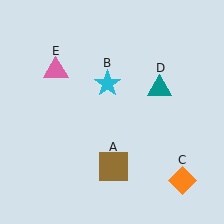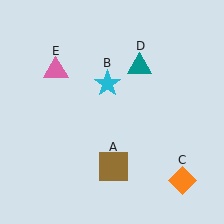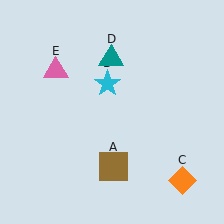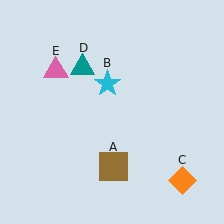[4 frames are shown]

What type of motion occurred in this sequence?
The teal triangle (object D) rotated counterclockwise around the center of the scene.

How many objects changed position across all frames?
1 object changed position: teal triangle (object D).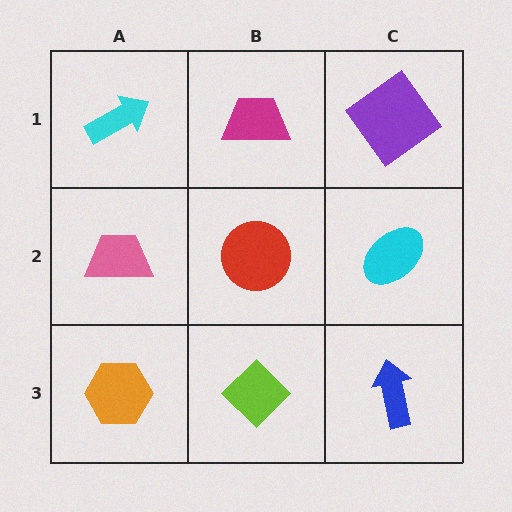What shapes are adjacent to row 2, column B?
A magenta trapezoid (row 1, column B), a lime diamond (row 3, column B), a pink trapezoid (row 2, column A), a cyan ellipse (row 2, column C).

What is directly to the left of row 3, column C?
A lime diamond.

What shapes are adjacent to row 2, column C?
A purple diamond (row 1, column C), a blue arrow (row 3, column C), a red circle (row 2, column B).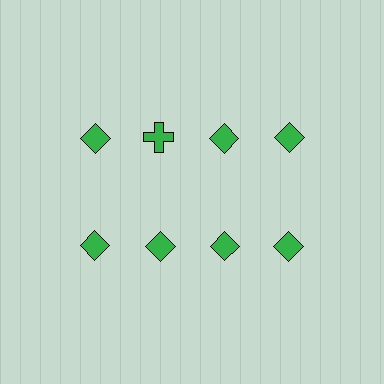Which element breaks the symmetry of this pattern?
The green cross in the top row, second from left column breaks the symmetry. All other shapes are green diamonds.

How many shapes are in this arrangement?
There are 8 shapes arranged in a grid pattern.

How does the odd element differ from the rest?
It has a different shape: cross instead of diamond.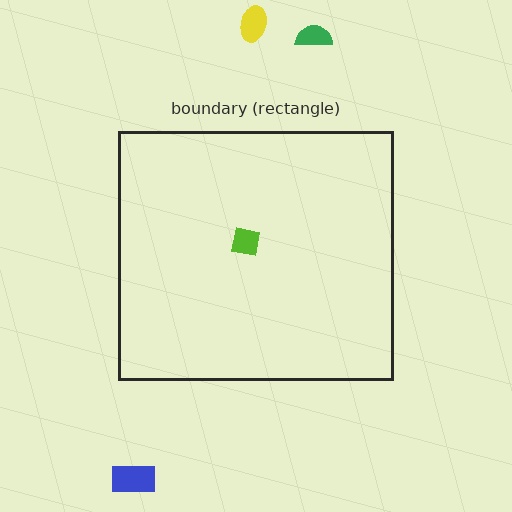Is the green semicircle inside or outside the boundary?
Outside.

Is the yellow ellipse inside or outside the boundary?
Outside.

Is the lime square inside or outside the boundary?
Inside.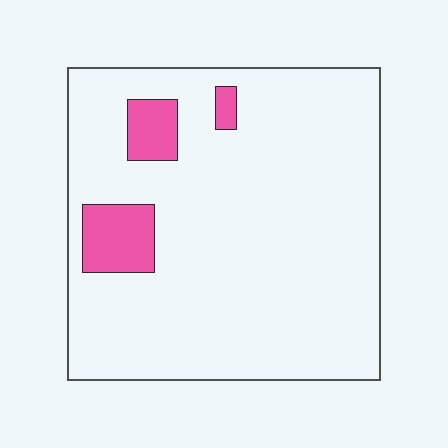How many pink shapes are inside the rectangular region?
3.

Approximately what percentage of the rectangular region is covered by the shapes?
Approximately 10%.